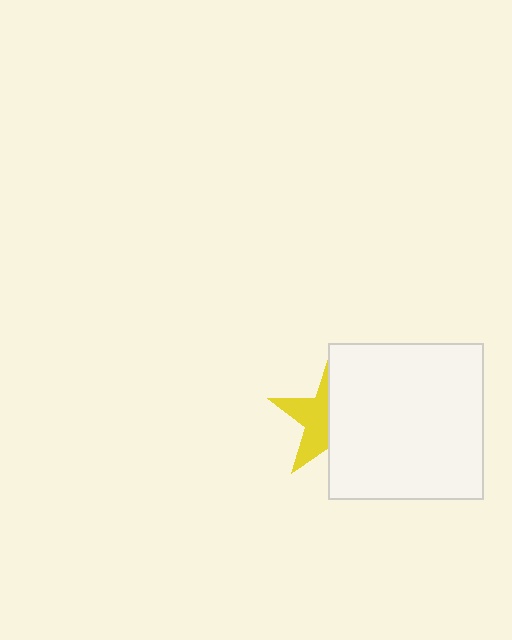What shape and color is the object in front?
The object in front is a white rectangle.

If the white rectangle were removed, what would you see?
You would see the complete yellow star.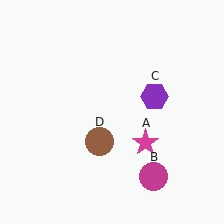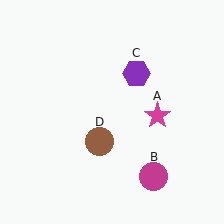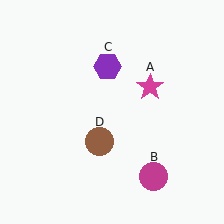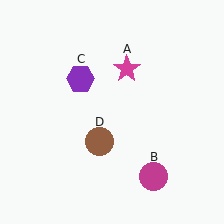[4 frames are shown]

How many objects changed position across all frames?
2 objects changed position: magenta star (object A), purple hexagon (object C).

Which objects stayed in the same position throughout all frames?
Magenta circle (object B) and brown circle (object D) remained stationary.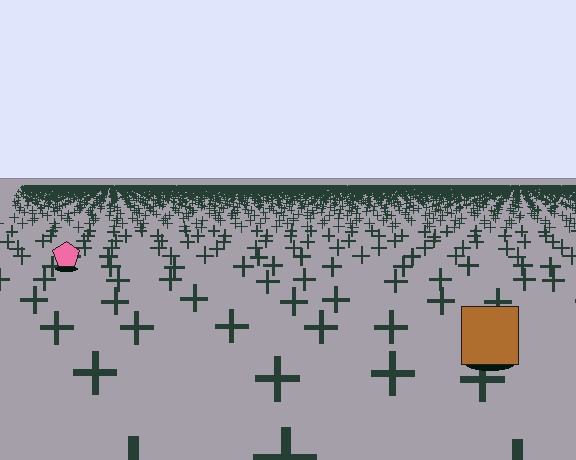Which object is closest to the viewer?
The brown square is closest. The texture marks near it are larger and more spread out.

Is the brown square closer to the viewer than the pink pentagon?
Yes. The brown square is closer — you can tell from the texture gradient: the ground texture is coarser near it.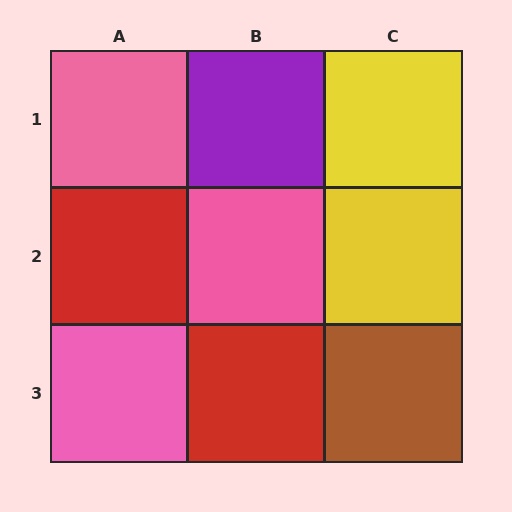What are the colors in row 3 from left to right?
Pink, red, brown.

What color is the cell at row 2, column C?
Yellow.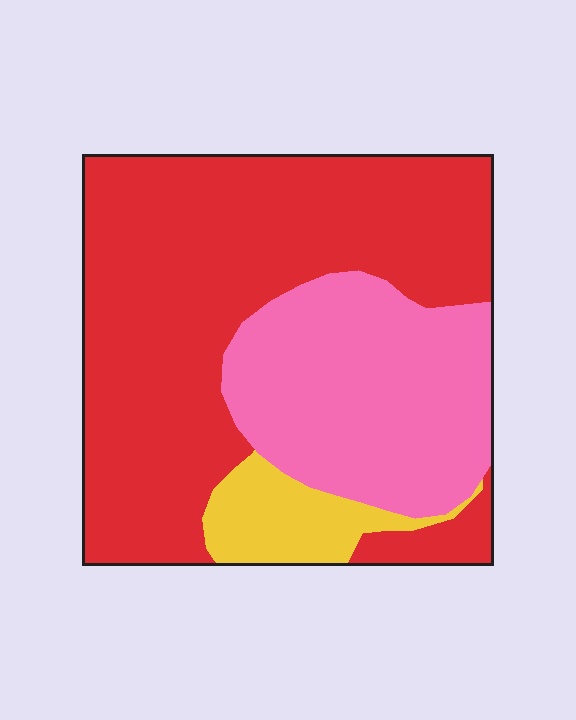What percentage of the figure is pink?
Pink takes up about one third (1/3) of the figure.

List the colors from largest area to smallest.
From largest to smallest: red, pink, yellow.